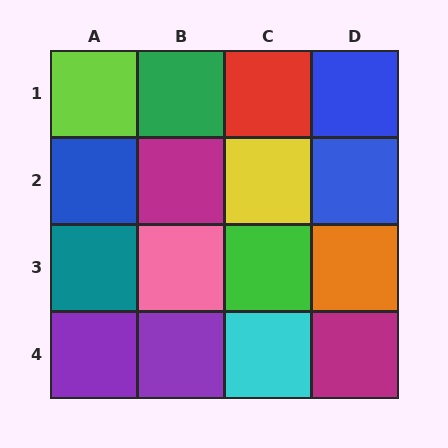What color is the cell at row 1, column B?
Green.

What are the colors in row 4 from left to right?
Purple, purple, cyan, magenta.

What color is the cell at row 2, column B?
Magenta.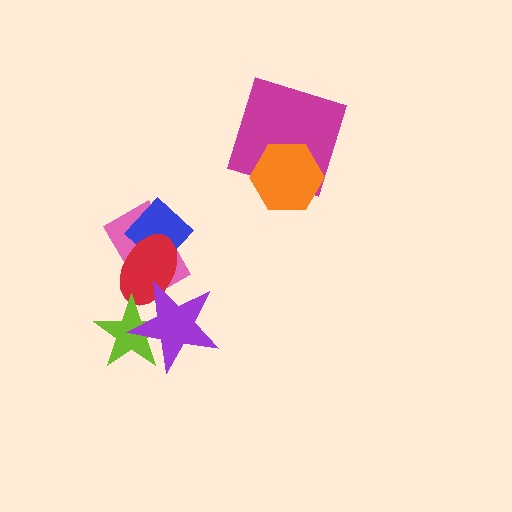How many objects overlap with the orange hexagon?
1 object overlaps with the orange hexagon.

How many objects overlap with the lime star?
2 objects overlap with the lime star.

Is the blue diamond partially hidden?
Yes, it is partially covered by another shape.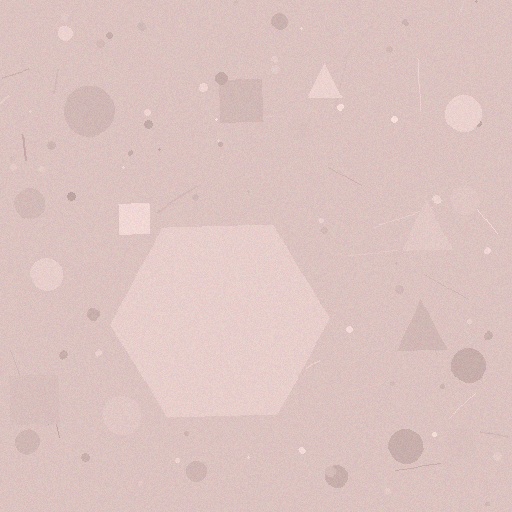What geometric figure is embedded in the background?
A hexagon is embedded in the background.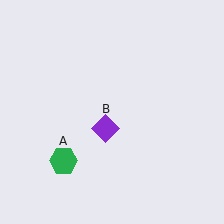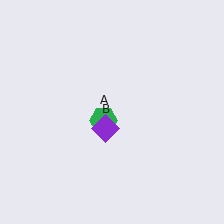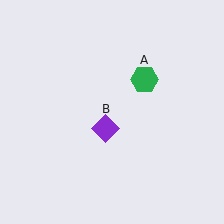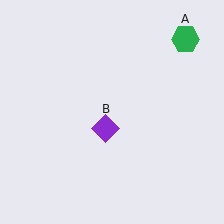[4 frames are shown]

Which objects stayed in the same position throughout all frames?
Purple diamond (object B) remained stationary.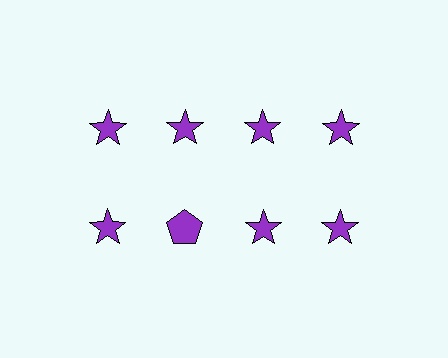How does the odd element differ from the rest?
It has a different shape: pentagon instead of star.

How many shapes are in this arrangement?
There are 8 shapes arranged in a grid pattern.